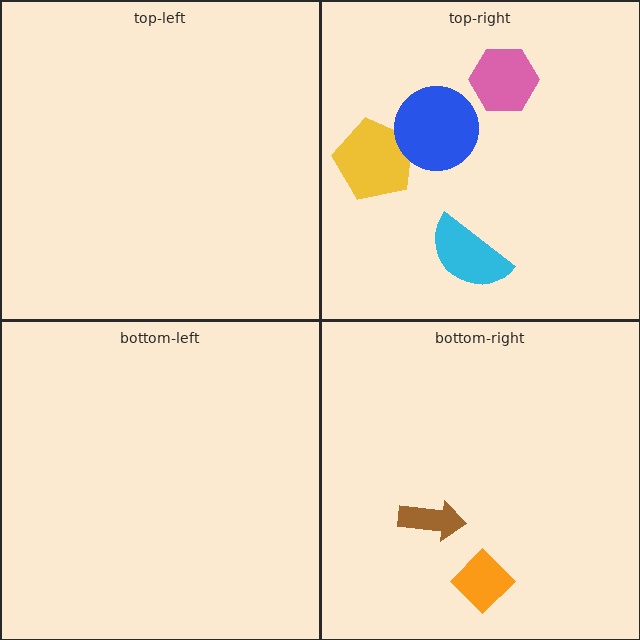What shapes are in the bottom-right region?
The brown arrow, the orange diamond.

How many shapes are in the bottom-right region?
2.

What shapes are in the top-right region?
The cyan semicircle, the pink hexagon, the yellow pentagon, the blue circle.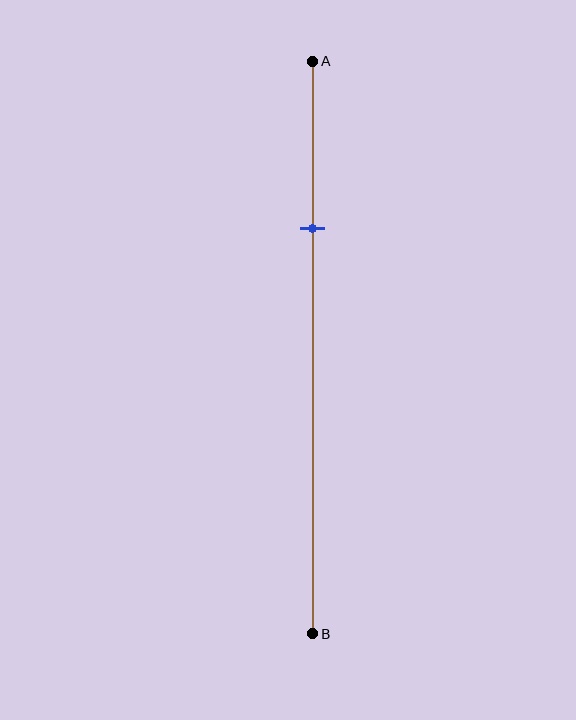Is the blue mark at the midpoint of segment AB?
No, the mark is at about 30% from A, not at the 50% midpoint.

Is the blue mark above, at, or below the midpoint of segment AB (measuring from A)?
The blue mark is above the midpoint of segment AB.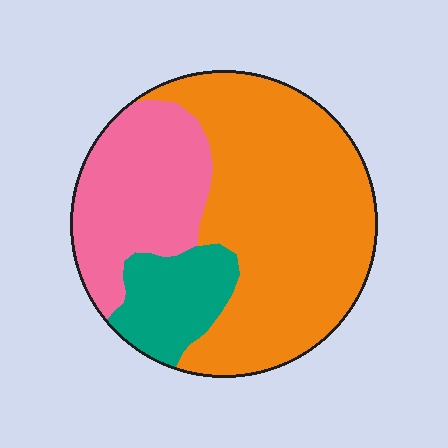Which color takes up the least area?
Teal, at roughly 15%.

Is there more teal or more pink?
Pink.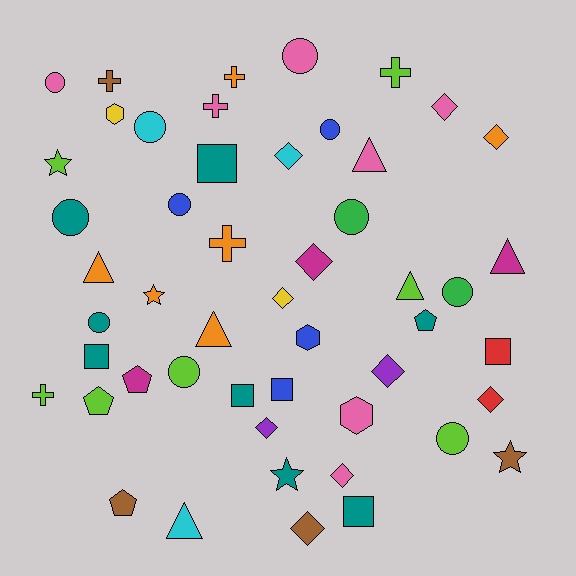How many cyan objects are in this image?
There are 3 cyan objects.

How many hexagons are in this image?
There are 3 hexagons.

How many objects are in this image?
There are 50 objects.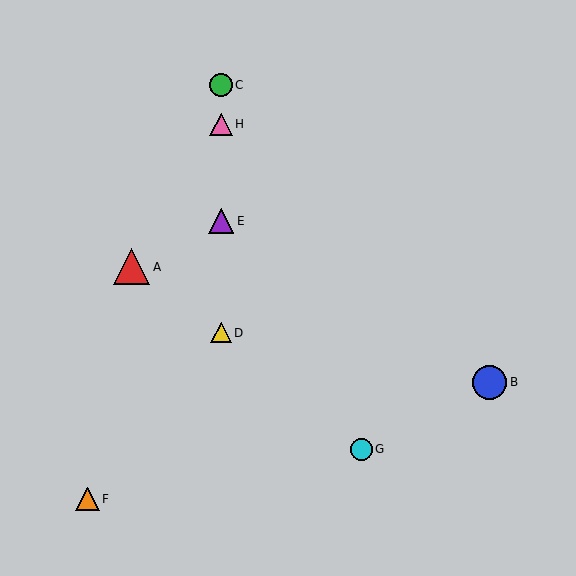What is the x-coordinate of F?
Object F is at x≈87.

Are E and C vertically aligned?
Yes, both are at x≈221.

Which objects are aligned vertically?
Objects C, D, E, H are aligned vertically.